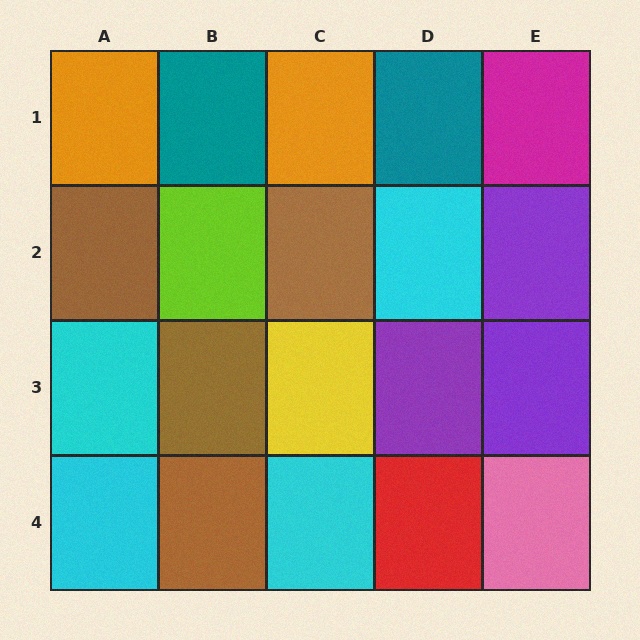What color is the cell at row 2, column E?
Purple.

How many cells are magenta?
1 cell is magenta.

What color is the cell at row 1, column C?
Orange.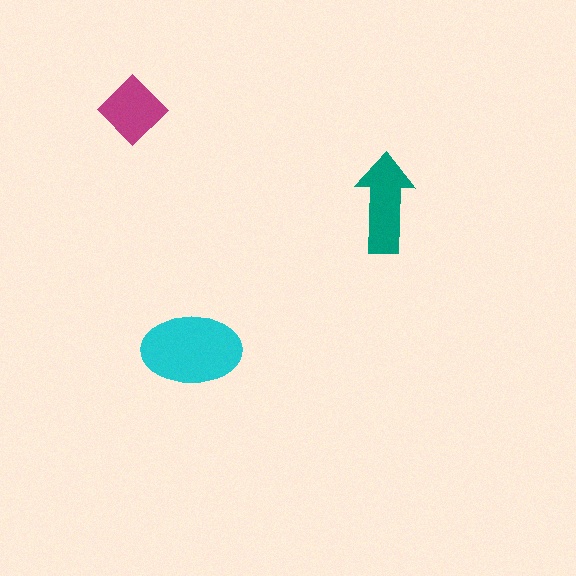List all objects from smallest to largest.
The magenta diamond, the teal arrow, the cyan ellipse.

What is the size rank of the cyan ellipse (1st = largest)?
1st.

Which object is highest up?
The magenta diamond is topmost.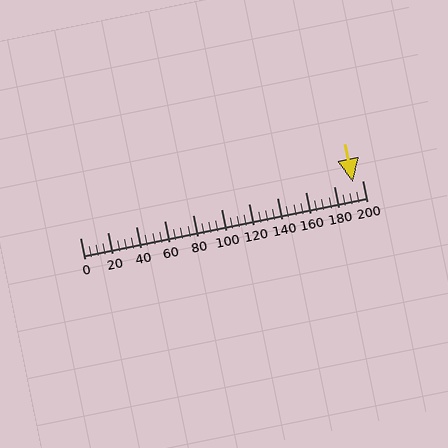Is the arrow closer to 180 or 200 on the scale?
The arrow is closer to 200.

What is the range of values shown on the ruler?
The ruler shows values from 0 to 200.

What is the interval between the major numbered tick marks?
The major tick marks are spaced 20 units apart.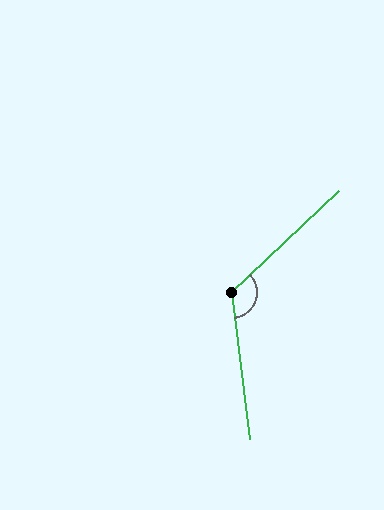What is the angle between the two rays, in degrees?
Approximately 126 degrees.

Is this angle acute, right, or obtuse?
It is obtuse.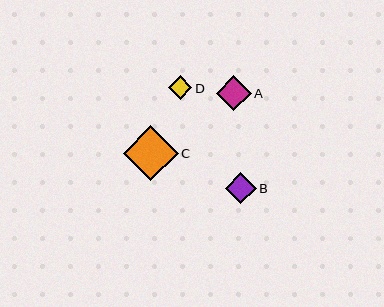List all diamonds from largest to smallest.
From largest to smallest: C, A, B, D.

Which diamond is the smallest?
Diamond D is the smallest with a size of approximately 24 pixels.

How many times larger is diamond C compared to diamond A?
Diamond C is approximately 1.6 times the size of diamond A.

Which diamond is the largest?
Diamond C is the largest with a size of approximately 54 pixels.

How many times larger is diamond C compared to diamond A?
Diamond C is approximately 1.6 times the size of diamond A.